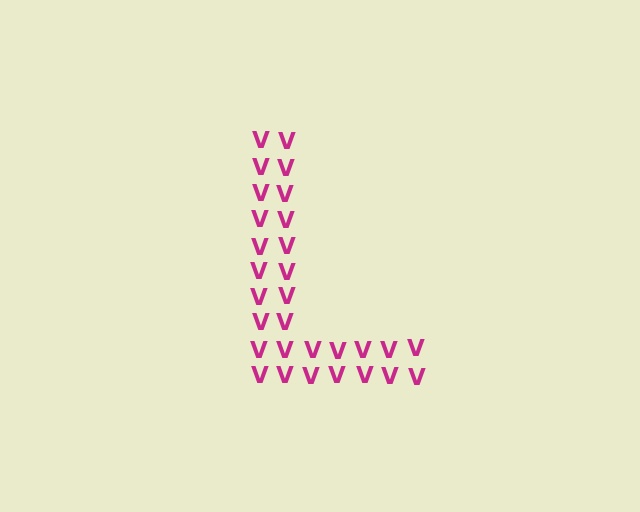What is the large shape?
The large shape is the letter L.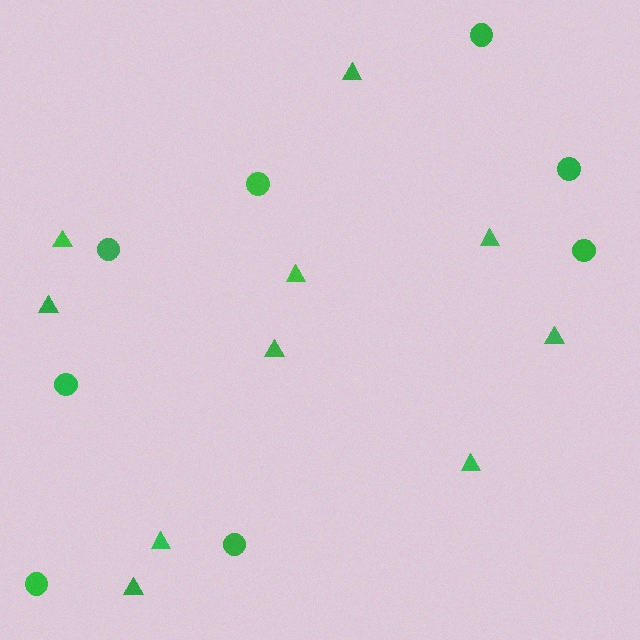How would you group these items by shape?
There are 2 groups: one group of triangles (10) and one group of circles (8).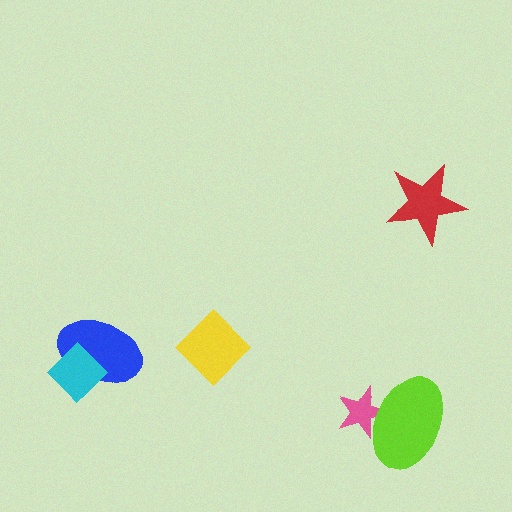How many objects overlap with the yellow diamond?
0 objects overlap with the yellow diamond.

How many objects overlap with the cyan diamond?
1 object overlaps with the cyan diamond.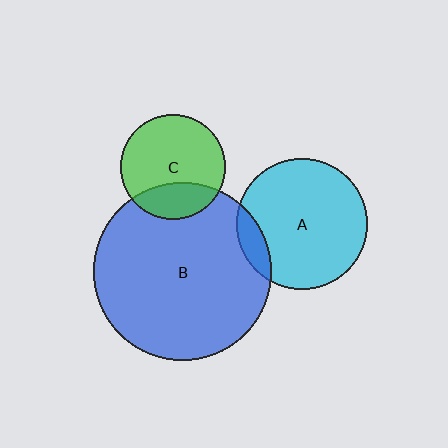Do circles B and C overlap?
Yes.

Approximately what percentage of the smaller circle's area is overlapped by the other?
Approximately 25%.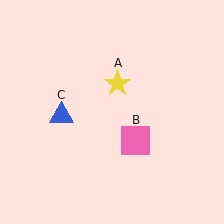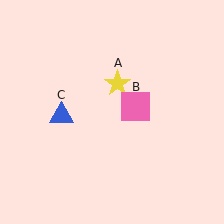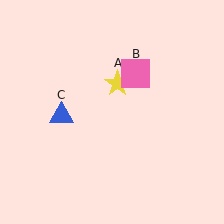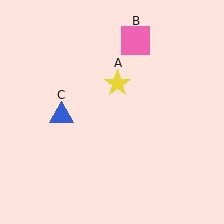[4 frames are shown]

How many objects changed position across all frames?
1 object changed position: pink square (object B).